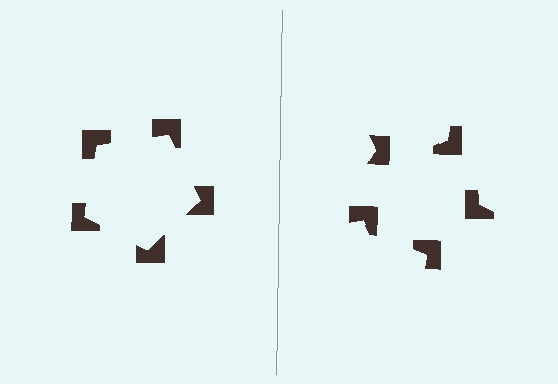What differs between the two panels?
The notched squares are positioned identically on both sides; only the wedge orientations differ. On the left they align to a pentagon; on the right they are misaligned.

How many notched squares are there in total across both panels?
10 — 5 on each side.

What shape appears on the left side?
An illusory pentagon.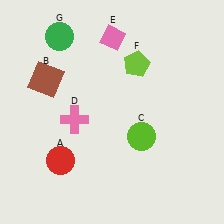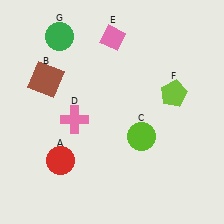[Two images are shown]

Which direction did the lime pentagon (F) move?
The lime pentagon (F) moved right.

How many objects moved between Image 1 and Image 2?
1 object moved between the two images.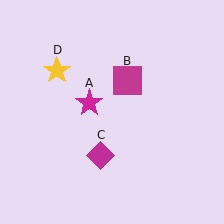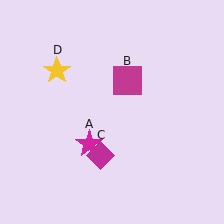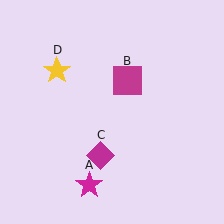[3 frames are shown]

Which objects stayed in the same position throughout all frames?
Magenta square (object B) and magenta diamond (object C) and yellow star (object D) remained stationary.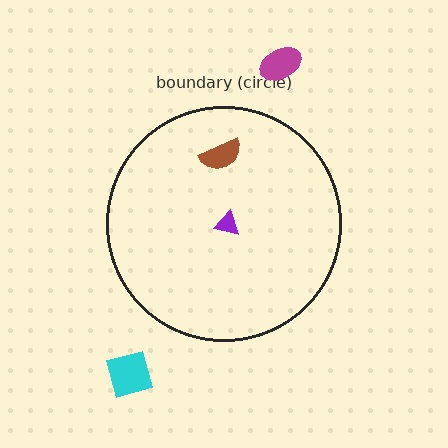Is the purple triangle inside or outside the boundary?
Inside.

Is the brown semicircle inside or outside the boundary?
Inside.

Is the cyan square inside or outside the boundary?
Outside.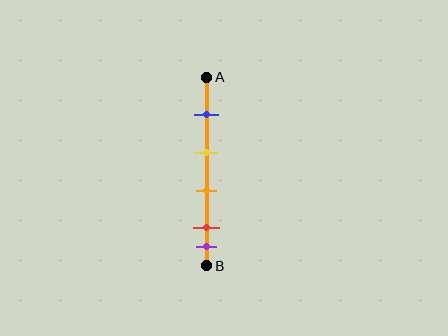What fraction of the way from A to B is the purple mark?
The purple mark is approximately 90% (0.9) of the way from A to B.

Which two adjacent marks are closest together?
The red and purple marks are the closest adjacent pair.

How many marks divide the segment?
There are 5 marks dividing the segment.